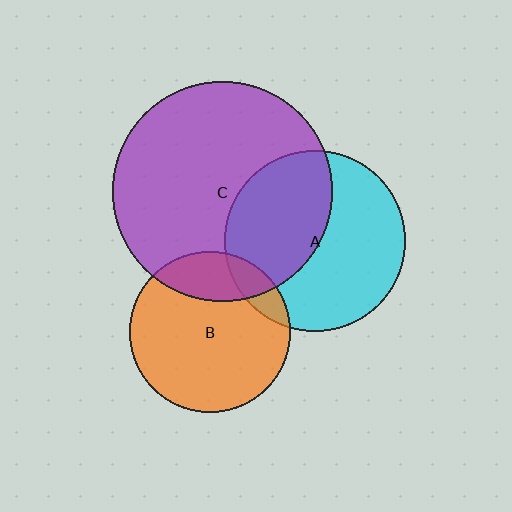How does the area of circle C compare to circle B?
Approximately 1.9 times.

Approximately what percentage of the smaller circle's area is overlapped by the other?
Approximately 45%.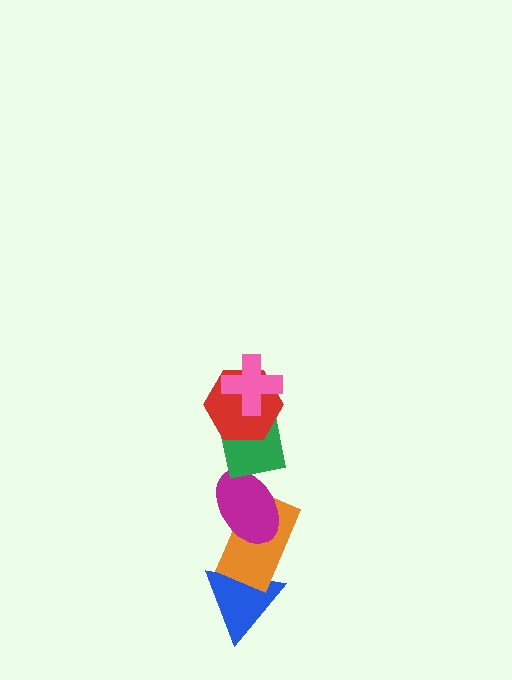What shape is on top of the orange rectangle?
The magenta ellipse is on top of the orange rectangle.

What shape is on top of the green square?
The red hexagon is on top of the green square.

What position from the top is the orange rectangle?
The orange rectangle is 5th from the top.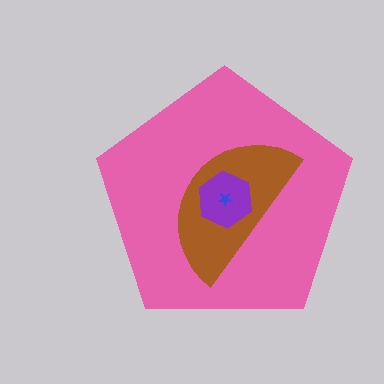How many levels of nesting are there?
4.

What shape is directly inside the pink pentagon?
The brown semicircle.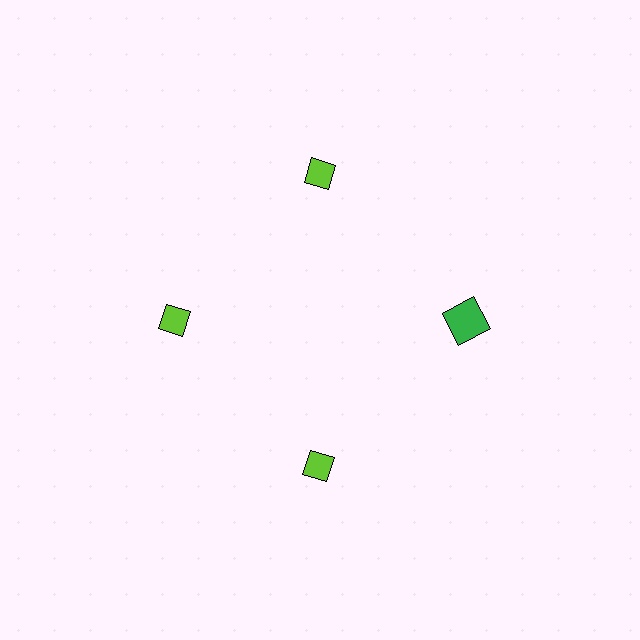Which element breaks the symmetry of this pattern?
The green square at roughly the 3 o'clock position breaks the symmetry. All other shapes are lime diamonds.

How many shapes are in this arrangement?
There are 4 shapes arranged in a ring pattern.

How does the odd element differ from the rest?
It differs in both color (green instead of lime) and shape (square instead of diamond).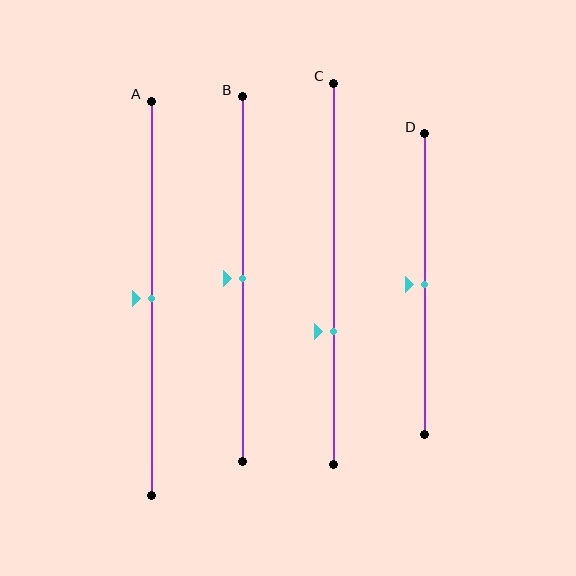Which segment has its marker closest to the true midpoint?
Segment A has its marker closest to the true midpoint.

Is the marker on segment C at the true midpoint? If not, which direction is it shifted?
No, the marker on segment C is shifted downward by about 15% of the segment length.